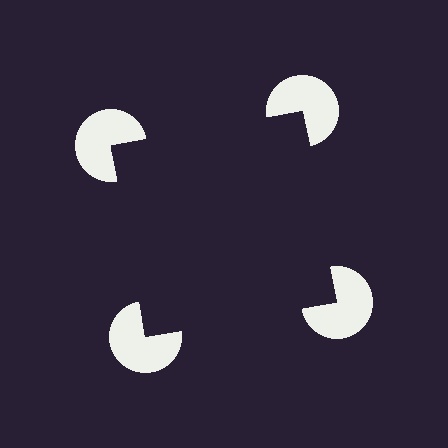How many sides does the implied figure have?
4 sides.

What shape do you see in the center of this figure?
An illusory square — its edges are inferred from the aligned wedge cuts in the pac-man discs, not physically drawn.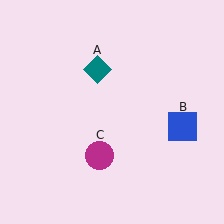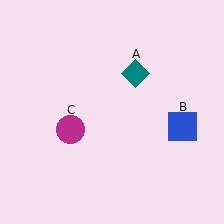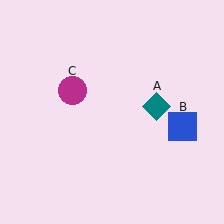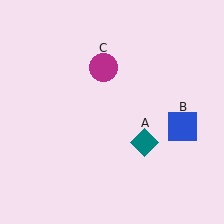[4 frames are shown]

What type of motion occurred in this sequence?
The teal diamond (object A), magenta circle (object C) rotated clockwise around the center of the scene.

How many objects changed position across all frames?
2 objects changed position: teal diamond (object A), magenta circle (object C).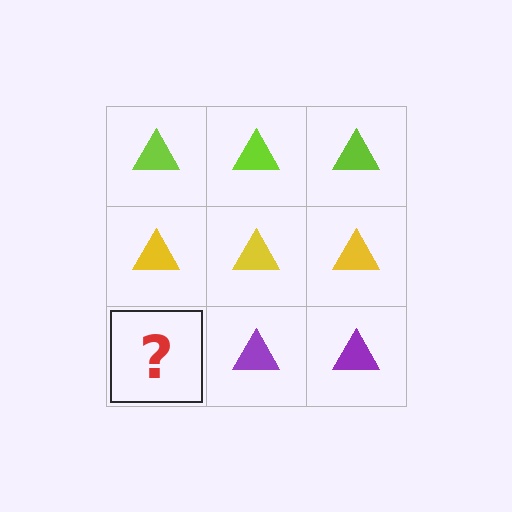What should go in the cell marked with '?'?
The missing cell should contain a purple triangle.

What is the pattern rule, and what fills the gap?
The rule is that each row has a consistent color. The gap should be filled with a purple triangle.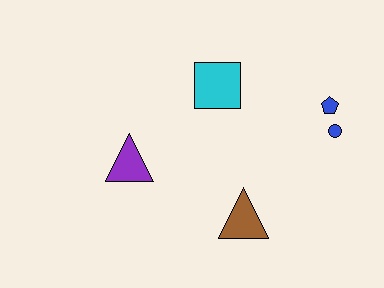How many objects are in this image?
There are 5 objects.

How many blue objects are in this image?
There are 2 blue objects.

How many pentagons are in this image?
There is 1 pentagon.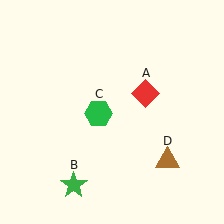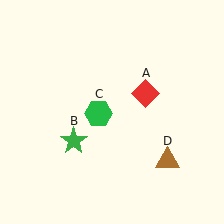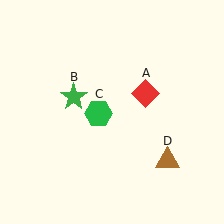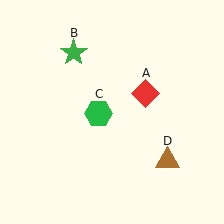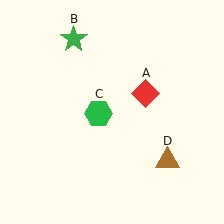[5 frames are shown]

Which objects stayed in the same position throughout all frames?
Red diamond (object A) and green hexagon (object C) and brown triangle (object D) remained stationary.